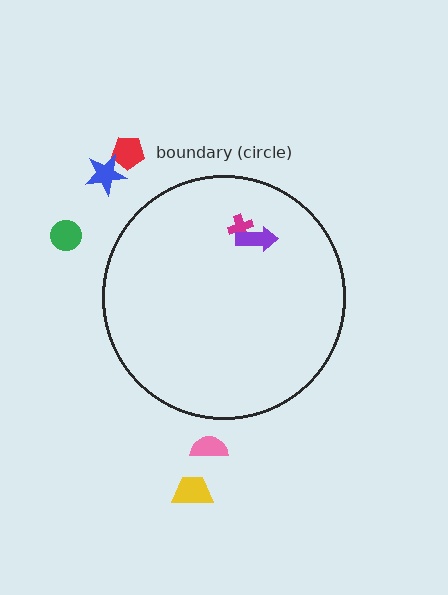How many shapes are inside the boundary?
2 inside, 5 outside.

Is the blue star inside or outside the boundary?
Outside.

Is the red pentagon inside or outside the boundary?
Outside.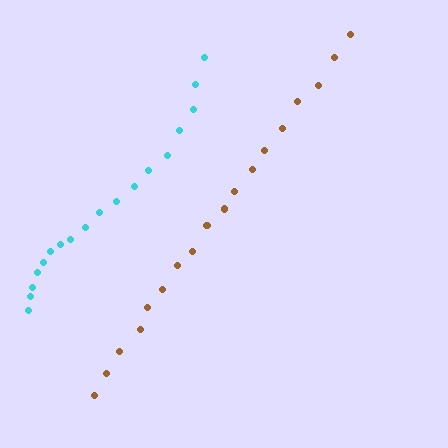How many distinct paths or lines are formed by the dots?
There are 2 distinct paths.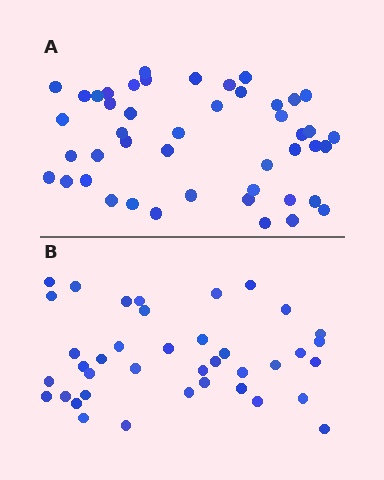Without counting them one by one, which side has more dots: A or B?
Region A (the top region) has more dots.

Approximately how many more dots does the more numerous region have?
Region A has roughly 8 or so more dots than region B.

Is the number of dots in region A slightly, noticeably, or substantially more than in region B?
Region A has only slightly more — the two regions are fairly close. The ratio is roughly 1.2 to 1.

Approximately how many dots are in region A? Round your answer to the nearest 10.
About 50 dots. (The exact count is 46, which rounds to 50.)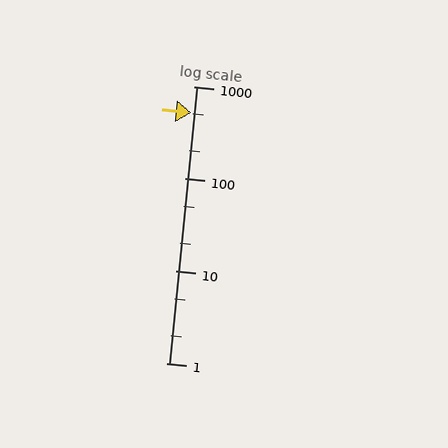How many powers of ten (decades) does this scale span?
The scale spans 3 decades, from 1 to 1000.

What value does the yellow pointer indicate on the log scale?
The pointer indicates approximately 520.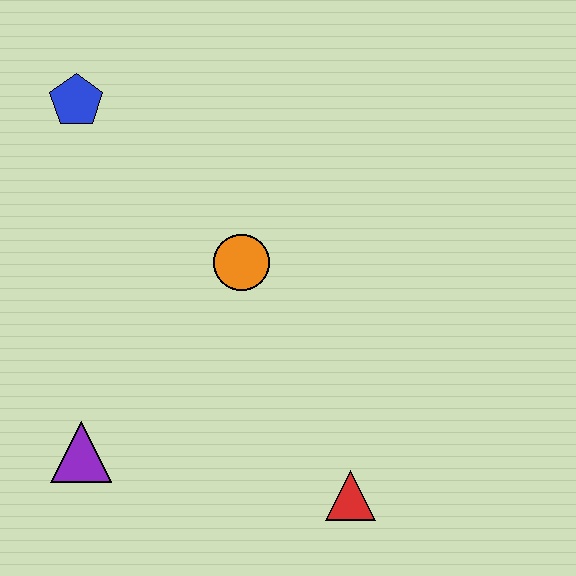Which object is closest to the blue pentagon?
The orange circle is closest to the blue pentagon.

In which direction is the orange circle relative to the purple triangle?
The orange circle is above the purple triangle.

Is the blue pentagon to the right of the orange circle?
No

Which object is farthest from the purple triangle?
The blue pentagon is farthest from the purple triangle.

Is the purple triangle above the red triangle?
Yes